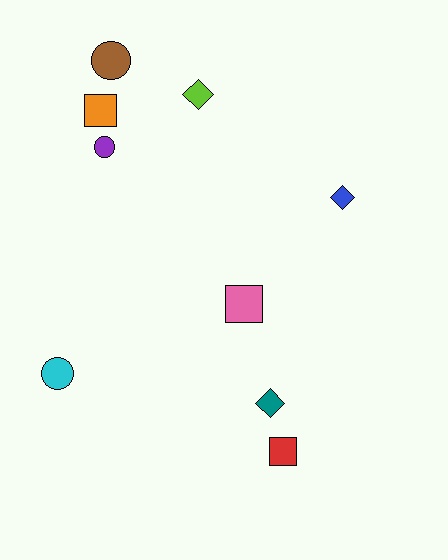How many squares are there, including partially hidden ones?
There are 3 squares.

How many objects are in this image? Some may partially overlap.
There are 9 objects.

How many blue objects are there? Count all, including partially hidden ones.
There is 1 blue object.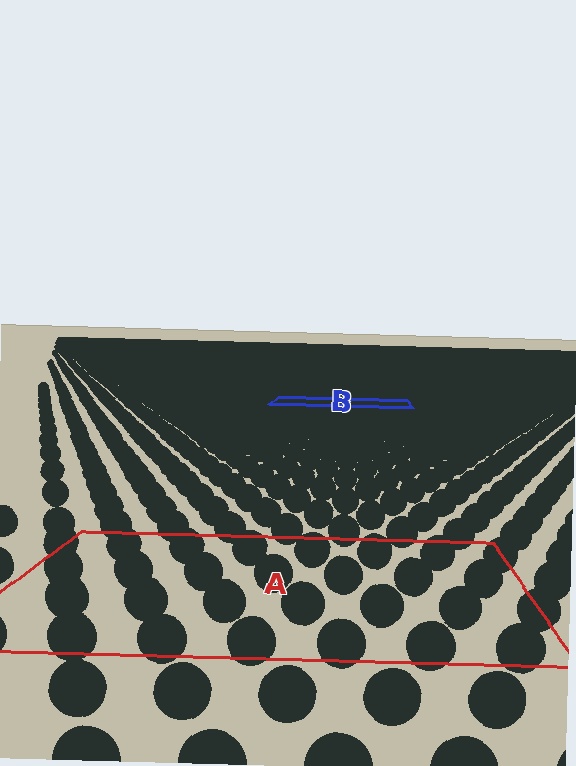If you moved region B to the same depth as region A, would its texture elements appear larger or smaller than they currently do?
They would appear larger. At a closer depth, the same texture elements are projected at a bigger on-screen size.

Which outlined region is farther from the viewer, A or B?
Region B is farther from the viewer — the texture elements inside it appear smaller and more densely packed.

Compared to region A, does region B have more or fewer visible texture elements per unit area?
Region B has more texture elements per unit area — they are packed more densely because it is farther away.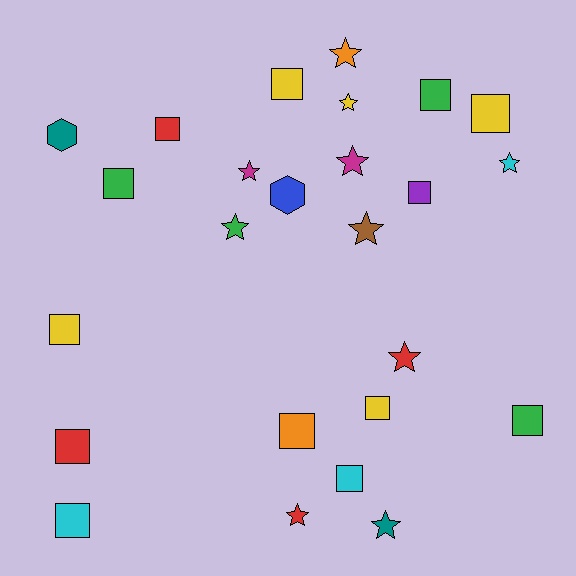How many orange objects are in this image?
There are 2 orange objects.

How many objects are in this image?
There are 25 objects.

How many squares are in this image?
There are 13 squares.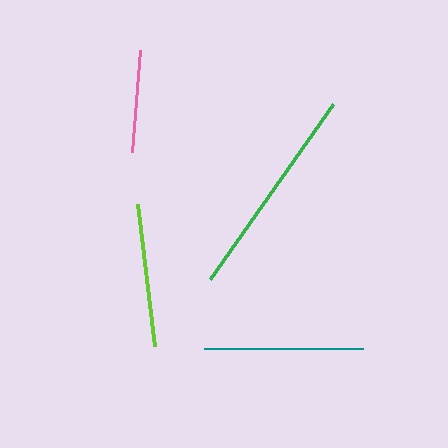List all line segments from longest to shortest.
From longest to shortest: green, teal, lime, pink.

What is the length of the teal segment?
The teal segment is approximately 158 pixels long.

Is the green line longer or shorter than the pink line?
The green line is longer than the pink line.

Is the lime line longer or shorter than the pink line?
The lime line is longer than the pink line.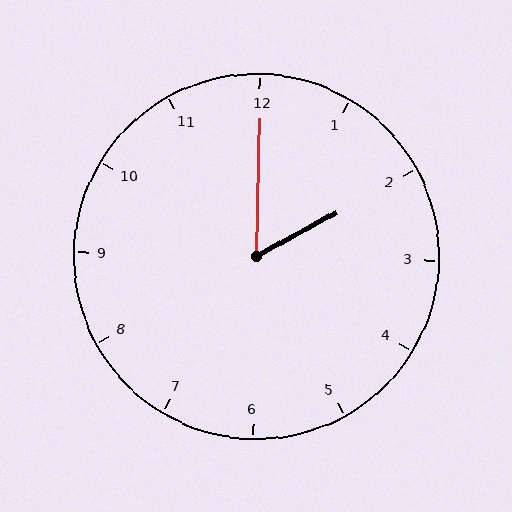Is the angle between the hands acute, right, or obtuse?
It is acute.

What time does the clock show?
2:00.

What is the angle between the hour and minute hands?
Approximately 60 degrees.